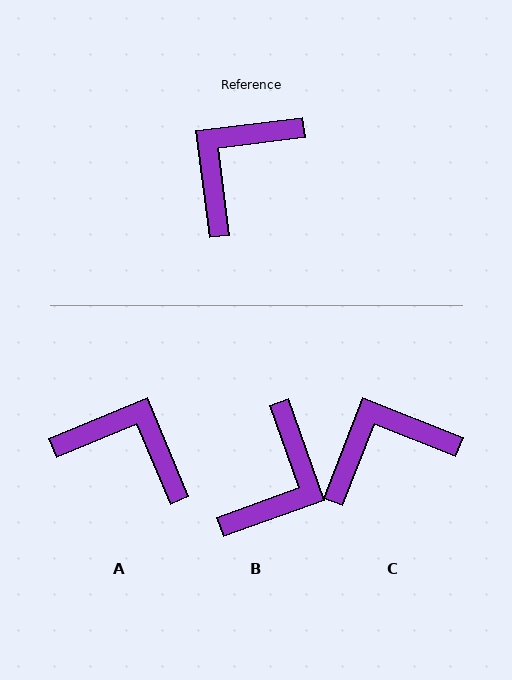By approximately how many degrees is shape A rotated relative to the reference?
Approximately 75 degrees clockwise.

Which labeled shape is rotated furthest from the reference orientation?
B, about 168 degrees away.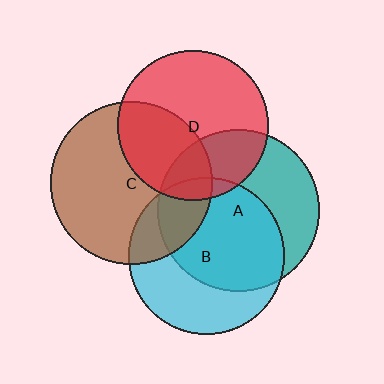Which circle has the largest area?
Circle C (brown).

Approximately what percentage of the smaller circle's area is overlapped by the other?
Approximately 60%.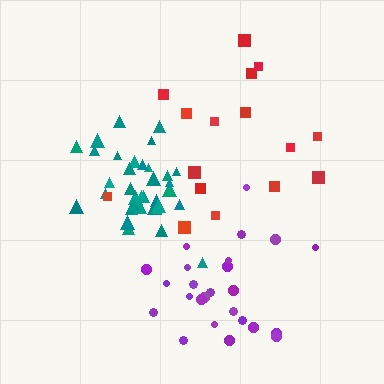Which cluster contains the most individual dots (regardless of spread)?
Teal (35).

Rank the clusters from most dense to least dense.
teal, purple, red.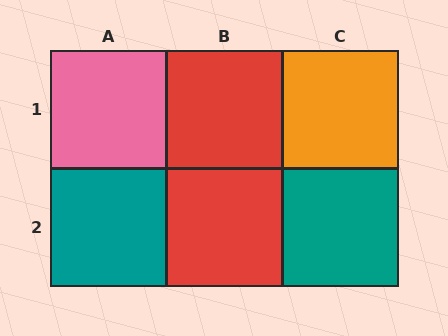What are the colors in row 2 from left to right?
Teal, red, teal.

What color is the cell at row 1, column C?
Orange.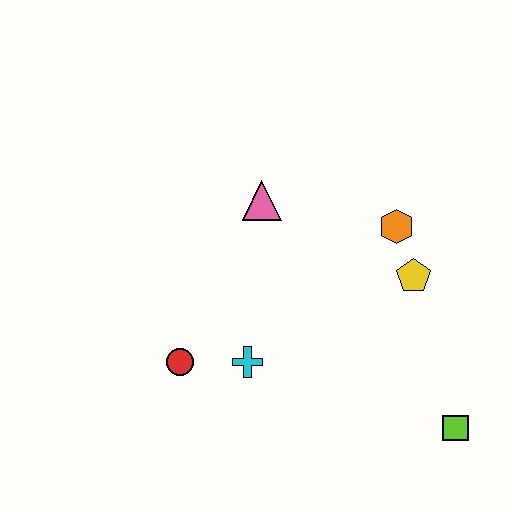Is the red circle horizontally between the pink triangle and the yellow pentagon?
No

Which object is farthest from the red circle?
The lime square is farthest from the red circle.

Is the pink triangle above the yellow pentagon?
Yes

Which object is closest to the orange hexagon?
The yellow pentagon is closest to the orange hexagon.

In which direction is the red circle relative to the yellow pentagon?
The red circle is to the left of the yellow pentagon.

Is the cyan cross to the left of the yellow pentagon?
Yes